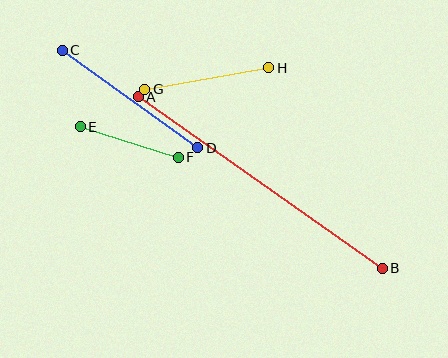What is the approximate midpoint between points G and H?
The midpoint is at approximately (207, 78) pixels.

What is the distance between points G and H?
The distance is approximately 126 pixels.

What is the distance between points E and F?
The distance is approximately 103 pixels.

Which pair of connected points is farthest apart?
Points A and B are farthest apart.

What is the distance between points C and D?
The distance is approximately 167 pixels.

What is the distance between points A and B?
The distance is approximately 298 pixels.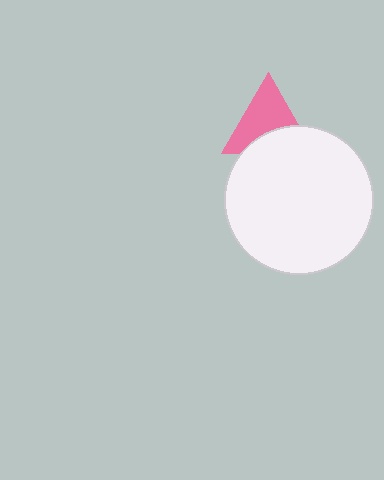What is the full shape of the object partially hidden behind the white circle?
The partially hidden object is a pink triangle.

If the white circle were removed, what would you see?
You would see the complete pink triangle.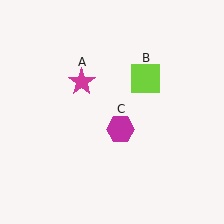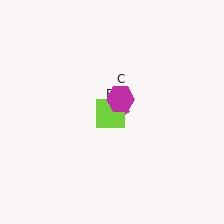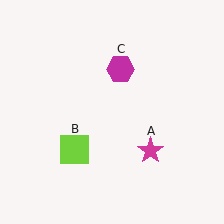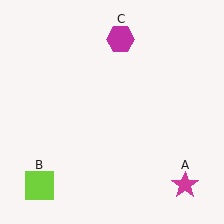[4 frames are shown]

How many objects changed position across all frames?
3 objects changed position: magenta star (object A), lime square (object B), magenta hexagon (object C).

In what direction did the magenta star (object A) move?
The magenta star (object A) moved down and to the right.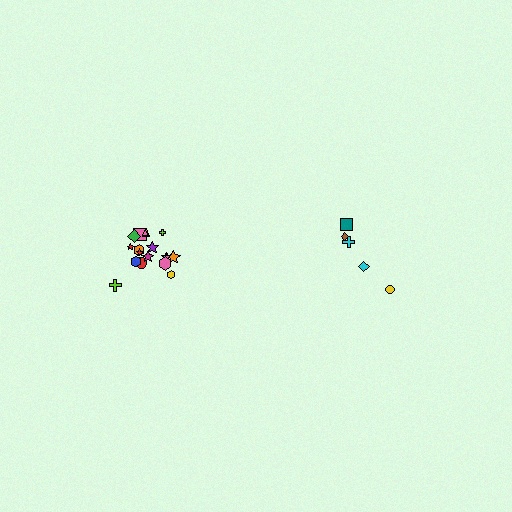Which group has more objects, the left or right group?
The left group.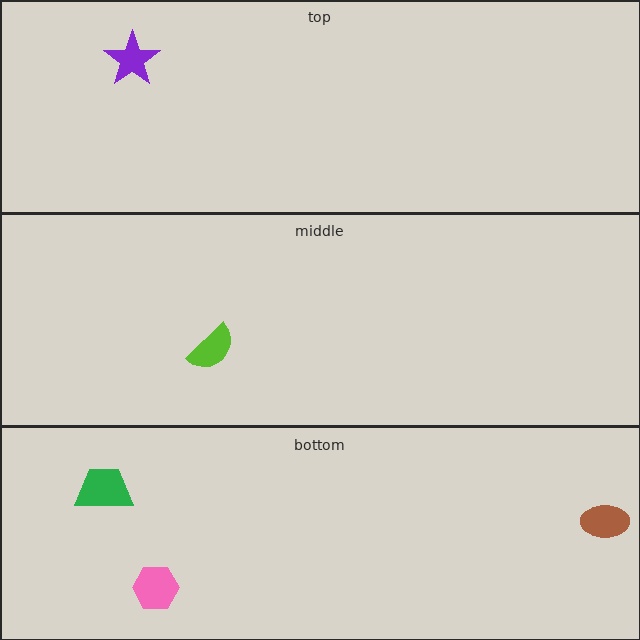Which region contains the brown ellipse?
The bottom region.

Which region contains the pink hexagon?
The bottom region.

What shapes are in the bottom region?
The green trapezoid, the brown ellipse, the pink hexagon.